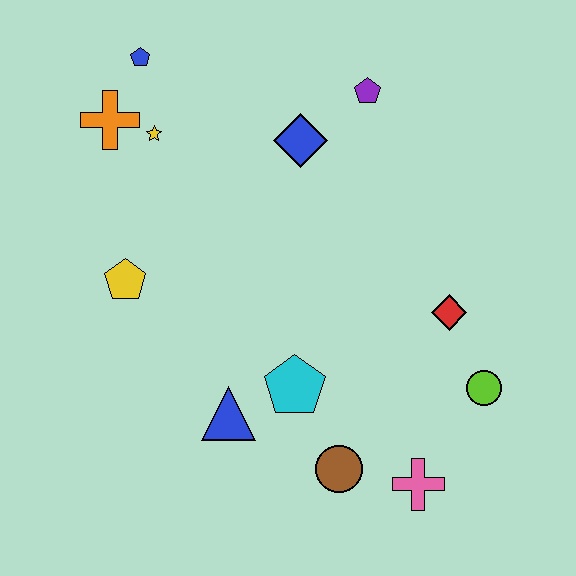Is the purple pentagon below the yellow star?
No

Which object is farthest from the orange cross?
The pink cross is farthest from the orange cross.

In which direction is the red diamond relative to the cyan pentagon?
The red diamond is to the right of the cyan pentagon.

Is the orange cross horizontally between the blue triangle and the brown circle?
No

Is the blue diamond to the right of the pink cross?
No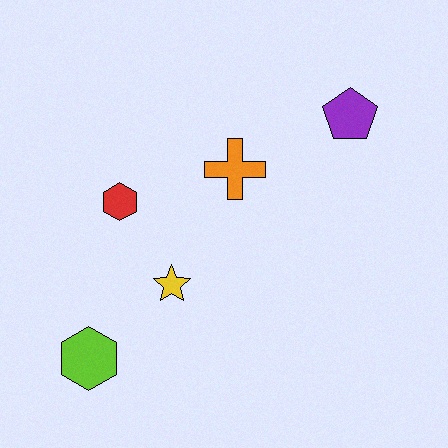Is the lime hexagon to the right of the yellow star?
No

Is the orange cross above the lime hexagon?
Yes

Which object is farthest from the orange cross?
The lime hexagon is farthest from the orange cross.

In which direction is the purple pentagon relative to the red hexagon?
The purple pentagon is to the right of the red hexagon.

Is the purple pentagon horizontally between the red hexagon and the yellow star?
No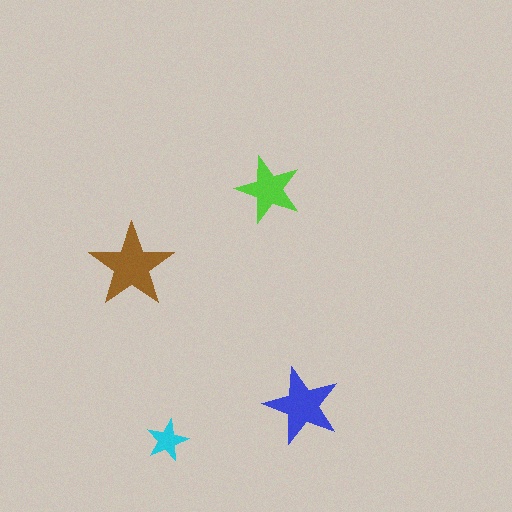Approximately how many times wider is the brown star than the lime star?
About 1.5 times wider.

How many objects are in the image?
There are 4 objects in the image.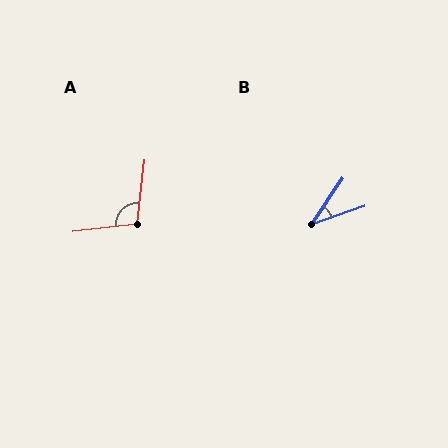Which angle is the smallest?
B, at approximately 37 degrees.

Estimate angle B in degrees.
Approximately 37 degrees.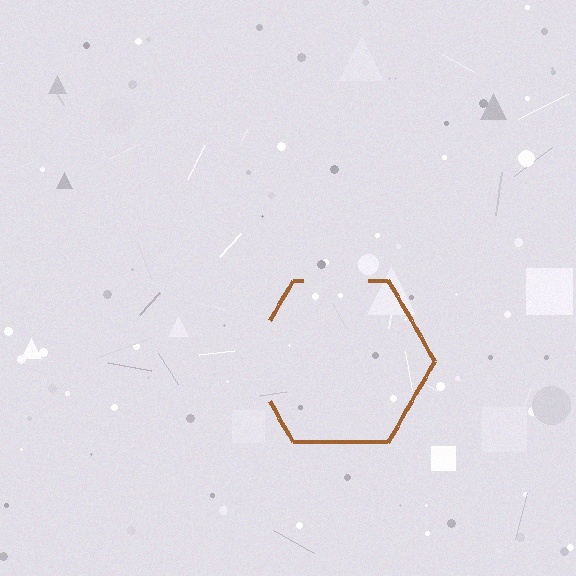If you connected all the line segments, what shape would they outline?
They would outline a hexagon.